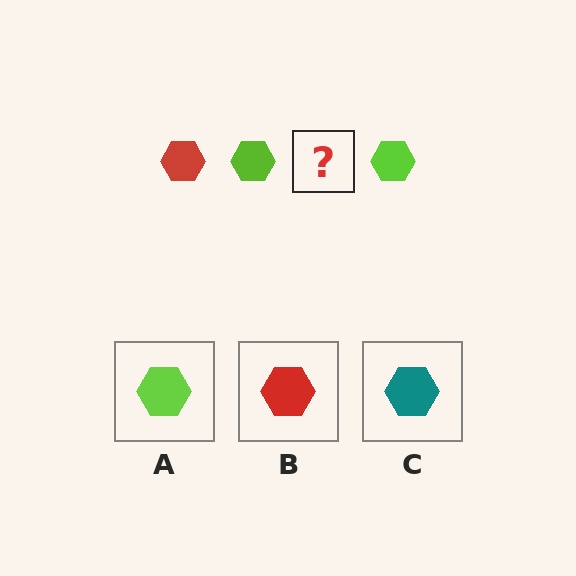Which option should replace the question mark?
Option B.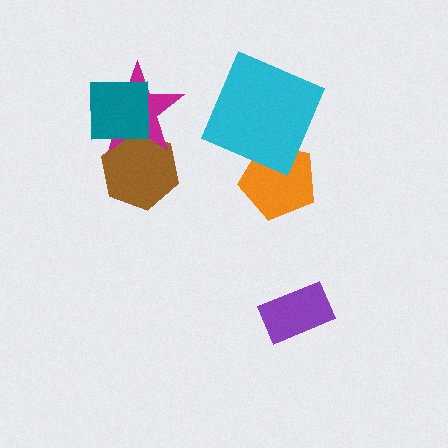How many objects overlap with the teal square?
2 objects overlap with the teal square.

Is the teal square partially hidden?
No, no other shape covers it.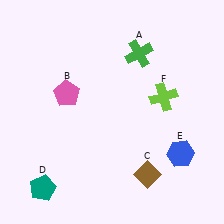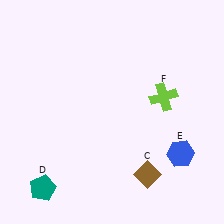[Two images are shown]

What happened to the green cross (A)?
The green cross (A) was removed in Image 2. It was in the top-right area of Image 1.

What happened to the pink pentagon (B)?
The pink pentagon (B) was removed in Image 2. It was in the top-left area of Image 1.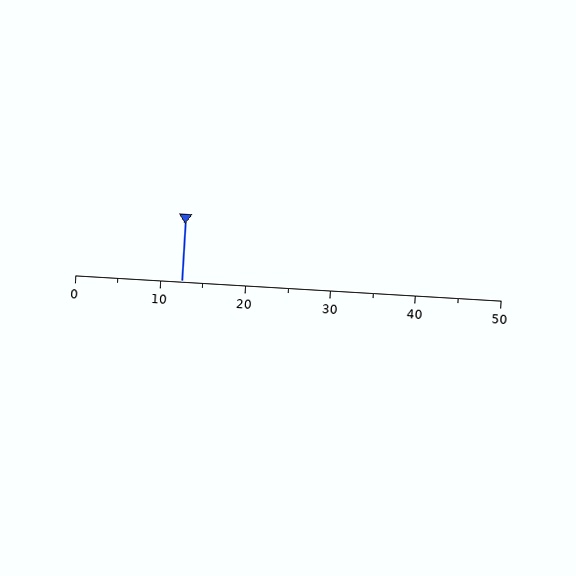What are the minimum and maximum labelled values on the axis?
The axis runs from 0 to 50.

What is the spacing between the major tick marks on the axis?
The major ticks are spaced 10 apart.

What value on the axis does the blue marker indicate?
The marker indicates approximately 12.5.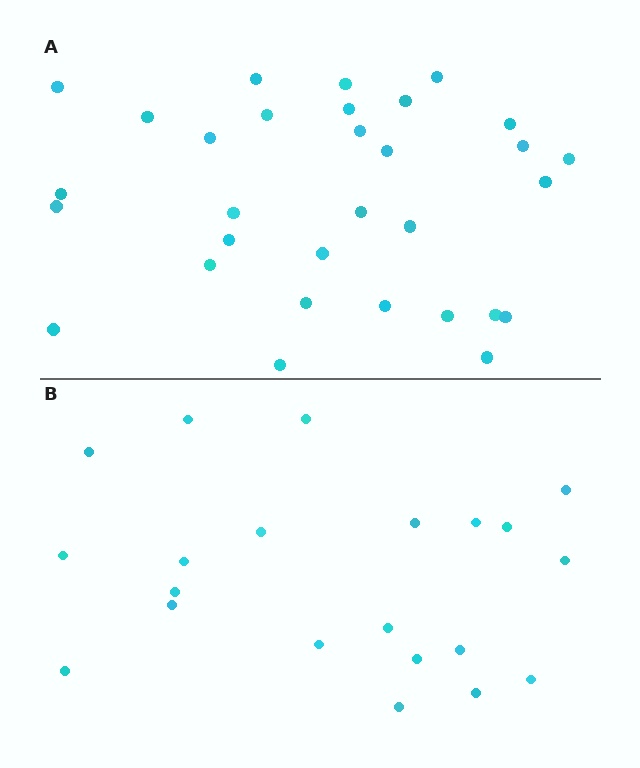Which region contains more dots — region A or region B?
Region A (the top region) has more dots.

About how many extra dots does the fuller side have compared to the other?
Region A has roughly 10 or so more dots than region B.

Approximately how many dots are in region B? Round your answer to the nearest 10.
About 20 dots. (The exact count is 21, which rounds to 20.)